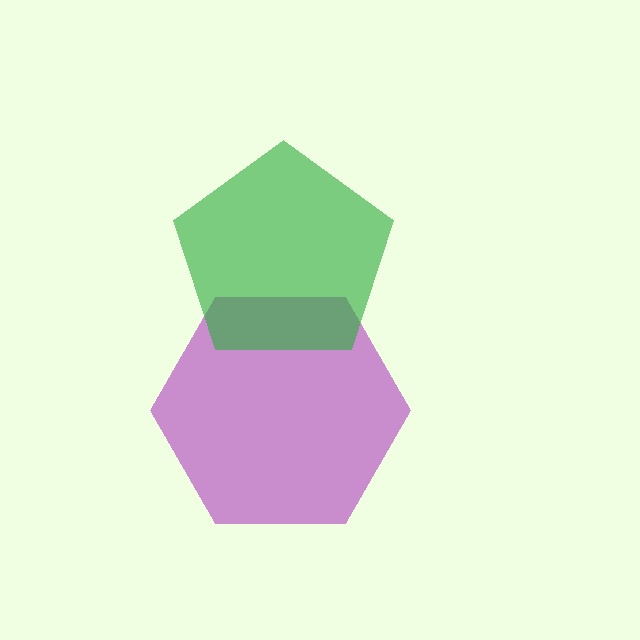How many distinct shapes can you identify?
There are 2 distinct shapes: a purple hexagon, a green pentagon.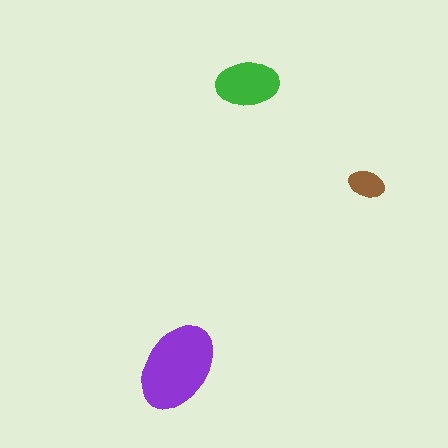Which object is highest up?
The green ellipse is topmost.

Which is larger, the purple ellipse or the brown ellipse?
The purple one.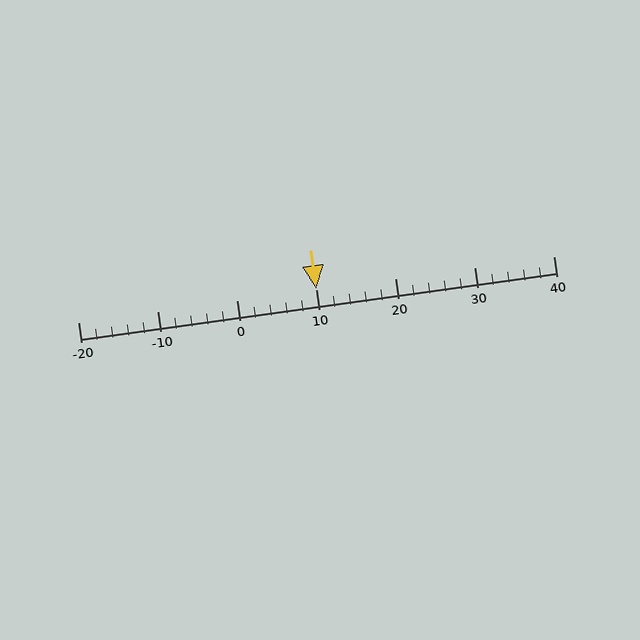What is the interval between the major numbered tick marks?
The major tick marks are spaced 10 units apart.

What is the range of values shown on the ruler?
The ruler shows values from -20 to 40.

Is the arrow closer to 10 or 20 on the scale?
The arrow is closer to 10.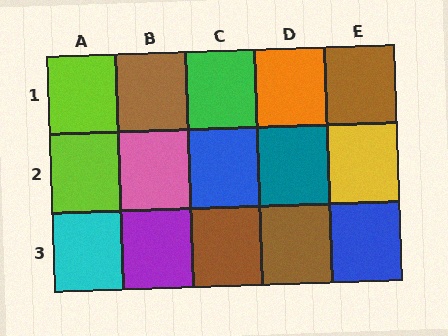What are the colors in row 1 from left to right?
Lime, brown, green, orange, brown.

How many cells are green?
1 cell is green.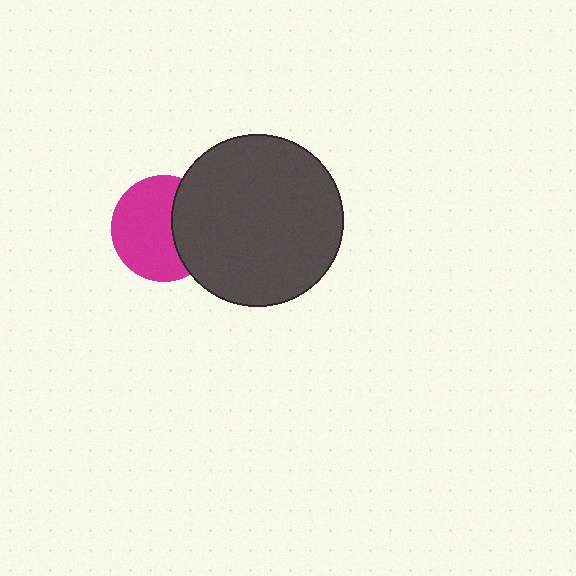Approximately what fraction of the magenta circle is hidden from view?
Roughly 35% of the magenta circle is hidden behind the dark gray circle.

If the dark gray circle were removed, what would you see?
You would see the complete magenta circle.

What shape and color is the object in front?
The object in front is a dark gray circle.